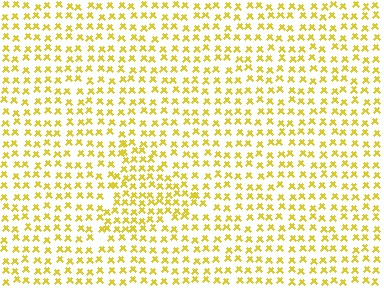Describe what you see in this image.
The image contains small yellow elements arranged at two different densities. A triangle-shaped region is visible where the elements are more densely packed than the surrounding area.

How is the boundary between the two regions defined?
The boundary is defined by a change in element density (approximately 1.5x ratio). All elements are the same color, size, and shape.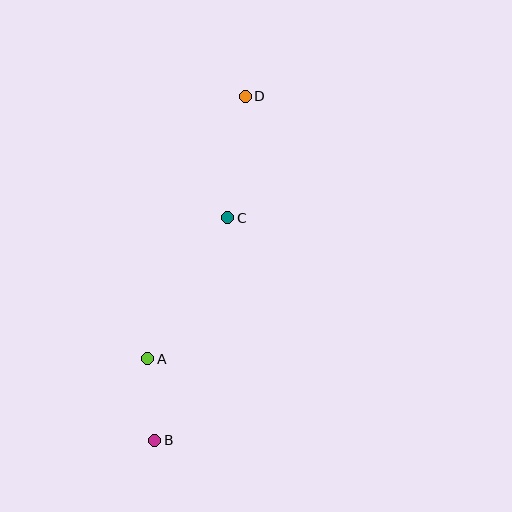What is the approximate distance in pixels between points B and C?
The distance between B and C is approximately 234 pixels.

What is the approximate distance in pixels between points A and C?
The distance between A and C is approximately 162 pixels.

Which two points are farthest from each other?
Points B and D are farthest from each other.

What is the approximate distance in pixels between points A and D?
The distance between A and D is approximately 280 pixels.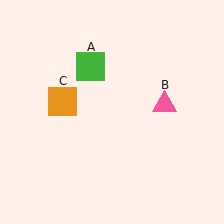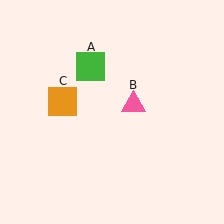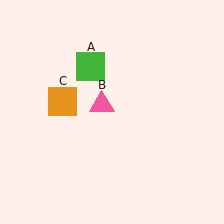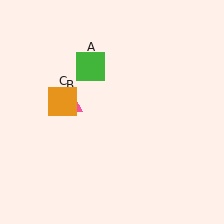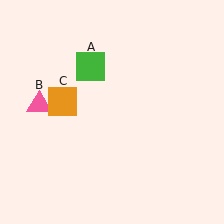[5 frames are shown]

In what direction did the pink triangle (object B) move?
The pink triangle (object B) moved left.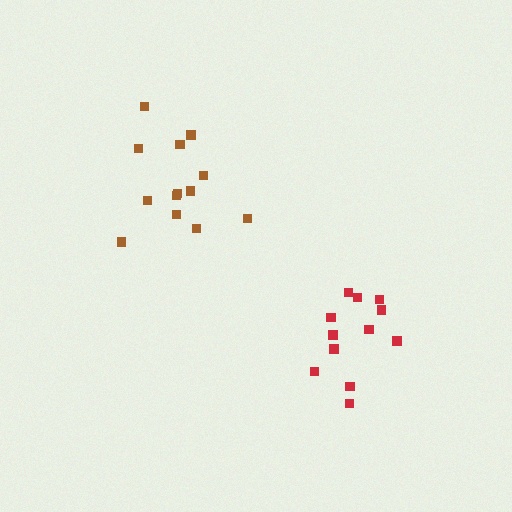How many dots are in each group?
Group 1: 13 dots, Group 2: 12 dots (25 total).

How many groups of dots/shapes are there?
There are 2 groups.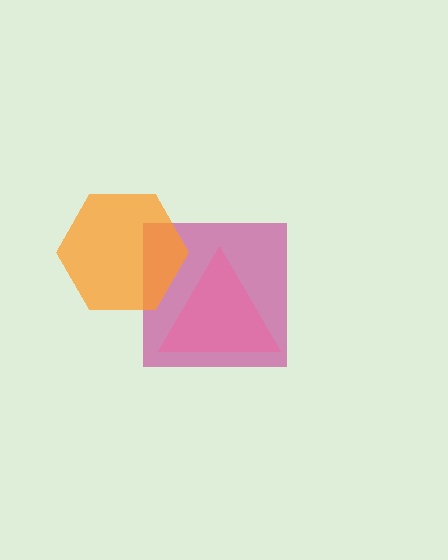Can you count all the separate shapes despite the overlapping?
Yes, there are 3 separate shapes.